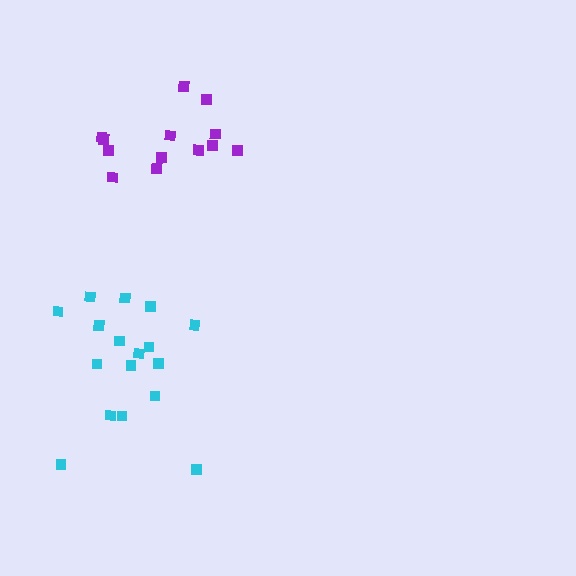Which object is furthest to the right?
The purple cluster is rightmost.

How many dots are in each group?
Group 1: 13 dots, Group 2: 17 dots (30 total).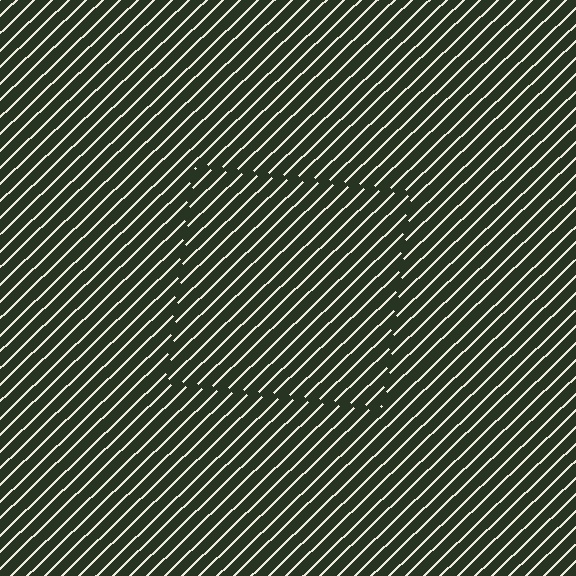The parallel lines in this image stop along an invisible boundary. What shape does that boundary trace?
An illusory square. The interior of the shape contains the same grating, shifted by half a period — the contour is defined by the phase discontinuity where line-ends from the inner and outer gratings abut.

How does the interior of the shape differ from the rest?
The interior of the shape contains the same grating, shifted by half a period — the contour is defined by the phase discontinuity where line-ends from the inner and outer gratings abut.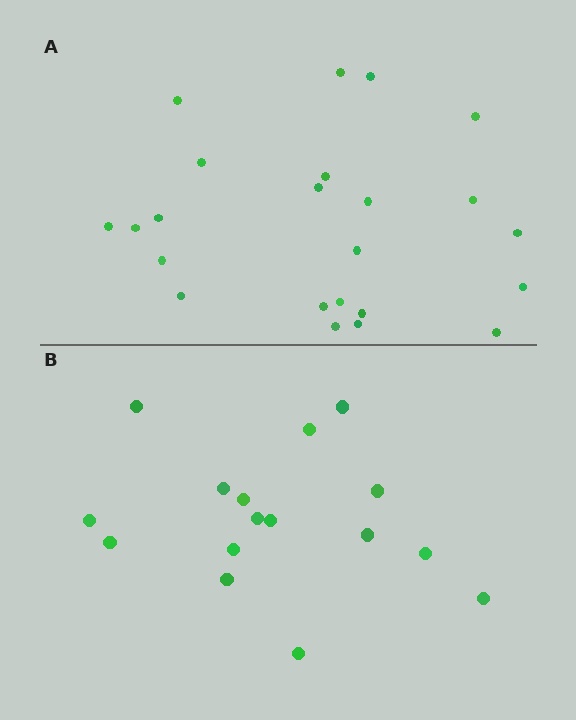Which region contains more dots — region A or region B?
Region A (the top region) has more dots.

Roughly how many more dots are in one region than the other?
Region A has roughly 8 or so more dots than region B.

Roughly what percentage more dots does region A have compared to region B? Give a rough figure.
About 45% more.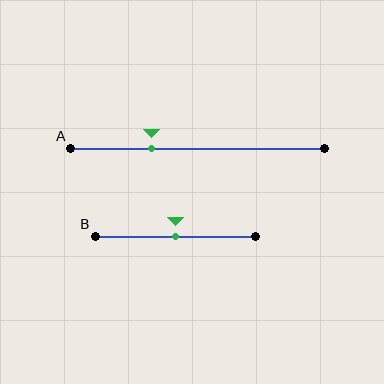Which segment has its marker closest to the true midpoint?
Segment B has its marker closest to the true midpoint.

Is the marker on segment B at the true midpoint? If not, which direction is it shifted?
Yes, the marker on segment B is at the true midpoint.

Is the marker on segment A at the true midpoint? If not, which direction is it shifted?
No, the marker on segment A is shifted to the left by about 18% of the segment length.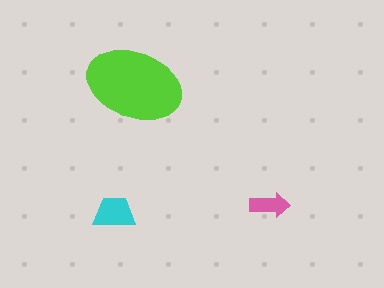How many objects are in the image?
There are 3 objects in the image.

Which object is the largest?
The lime ellipse.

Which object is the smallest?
The pink arrow.